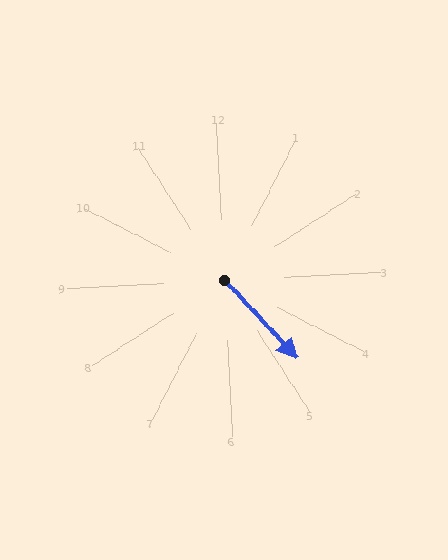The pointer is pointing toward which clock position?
Roughly 5 o'clock.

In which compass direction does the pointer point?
Southeast.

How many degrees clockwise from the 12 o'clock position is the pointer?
Approximately 140 degrees.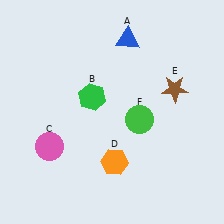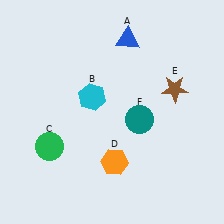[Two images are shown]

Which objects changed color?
B changed from green to cyan. C changed from pink to green. F changed from green to teal.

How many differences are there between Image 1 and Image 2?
There are 3 differences between the two images.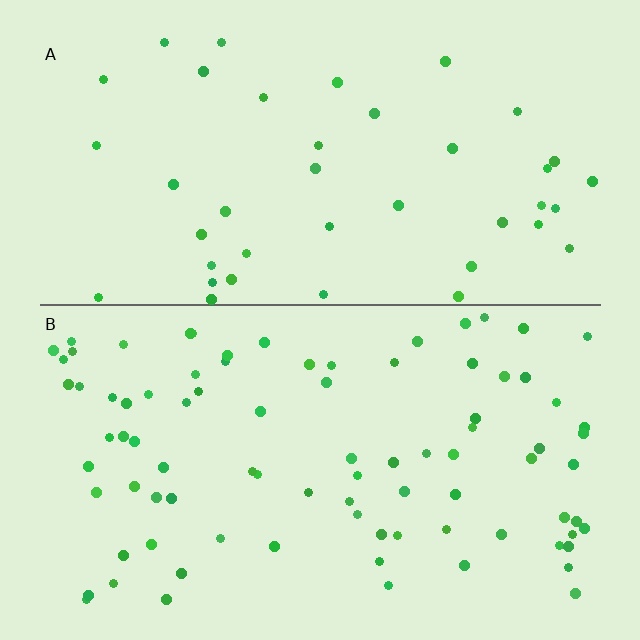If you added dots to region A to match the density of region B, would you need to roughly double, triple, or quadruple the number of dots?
Approximately double.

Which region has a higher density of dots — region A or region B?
B (the bottom).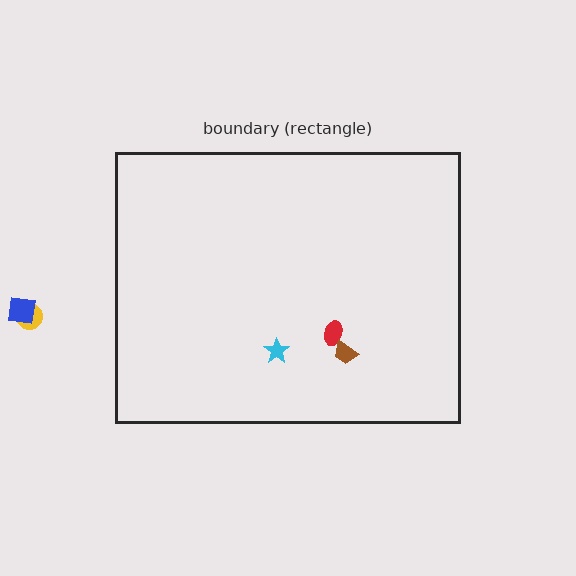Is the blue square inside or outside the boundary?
Outside.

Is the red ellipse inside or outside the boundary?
Inside.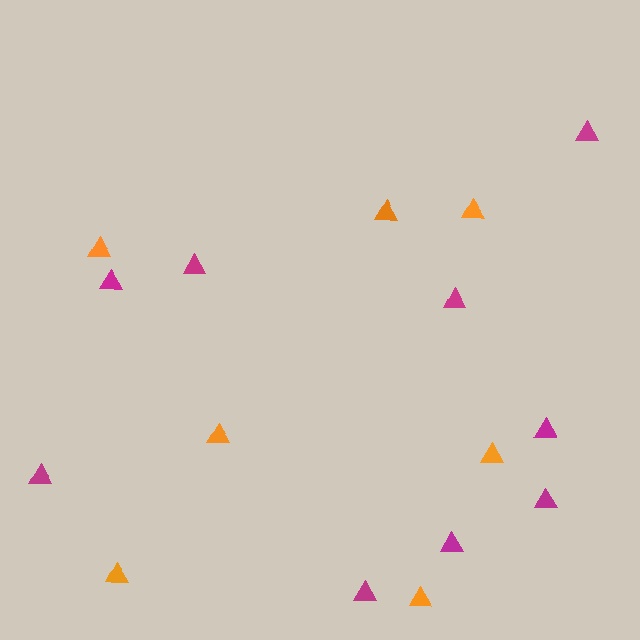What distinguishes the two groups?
There are 2 groups: one group of magenta triangles (9) and one group of orange triangles (7).